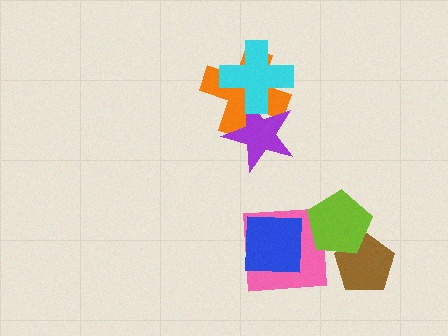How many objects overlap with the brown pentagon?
1 object overlaps with the brown pentagon.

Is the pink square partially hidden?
Yes, it is partially covered by another shape.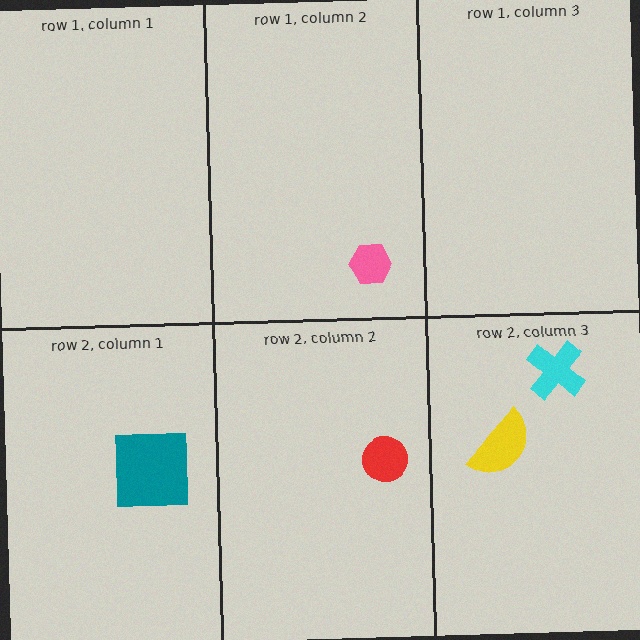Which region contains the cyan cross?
The row 2, column 3 region.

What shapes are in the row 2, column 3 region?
The yellow semicircle, the cyan cross.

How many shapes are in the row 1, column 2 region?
1.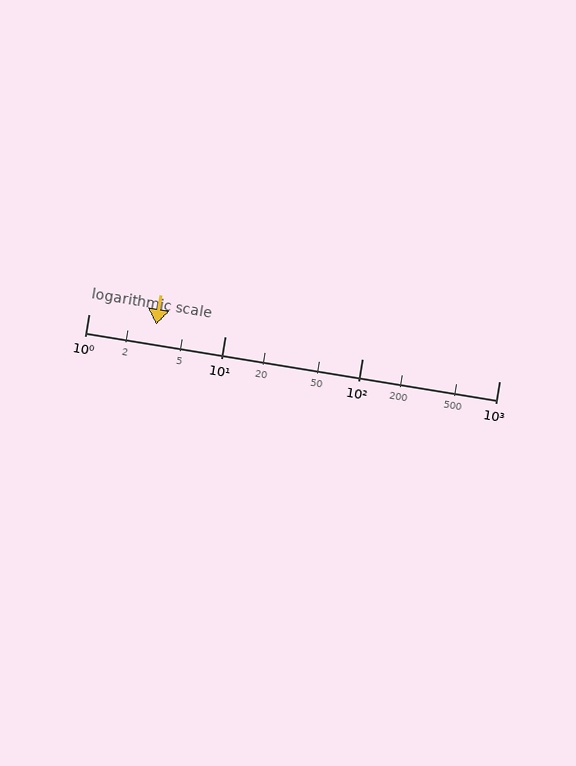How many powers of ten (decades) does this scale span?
The scale spans 3 decades, from 1 to 1000.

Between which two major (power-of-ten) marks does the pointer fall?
The pointer is between 1 and 10.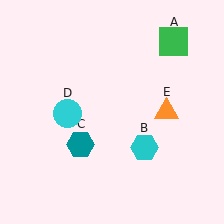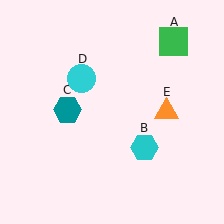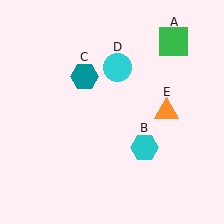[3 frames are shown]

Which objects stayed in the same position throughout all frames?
Green square (object A) and cyan hexagon (object B) and orange triangle (object E) remained stationary.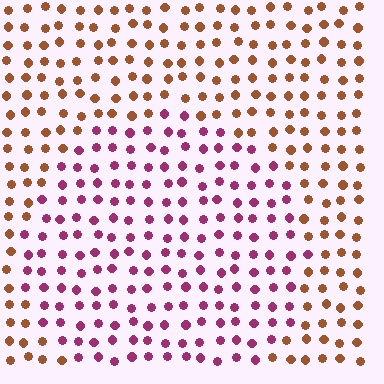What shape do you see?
I see a circle.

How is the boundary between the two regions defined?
The boundary is defined purely by a slight shift in hue (about 58 degrees). Spacing, size, and orientation are identical on both sides.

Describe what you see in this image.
The image is filled with small brown elements in a uniform arrangement. A circle-shaped region is visible where the elements are tinted to a slightly different hue, forming a subtle color boundary.